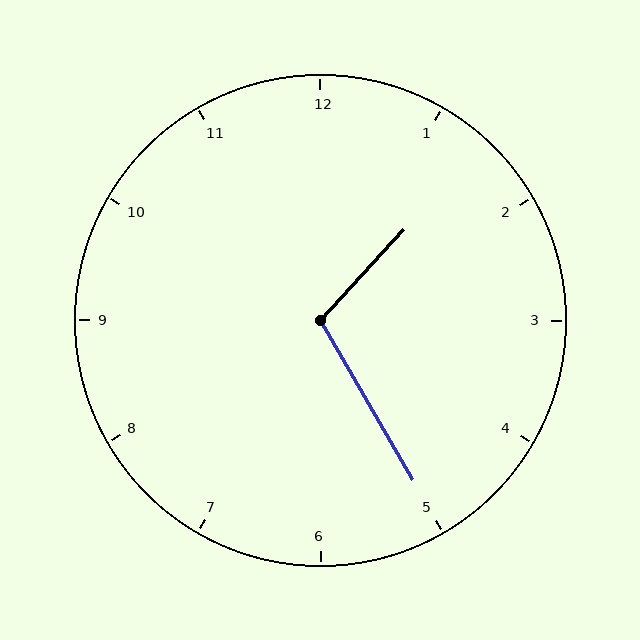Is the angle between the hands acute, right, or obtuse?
It is obtuse.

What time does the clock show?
1:25.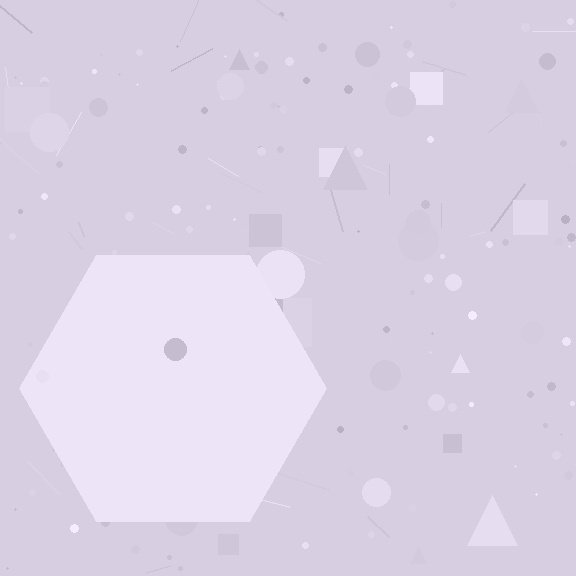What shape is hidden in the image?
A hexagon is hidden in the image.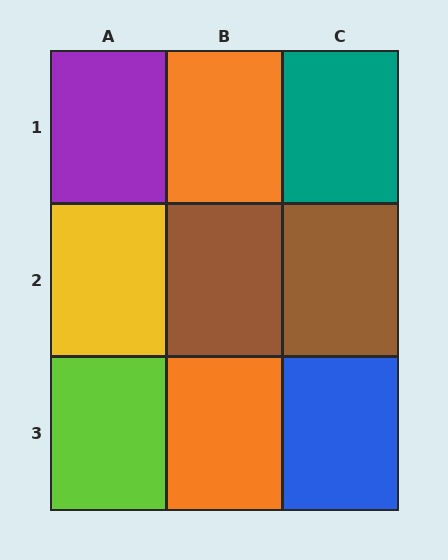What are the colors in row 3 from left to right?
Lime, orange, blue.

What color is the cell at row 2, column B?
Brown.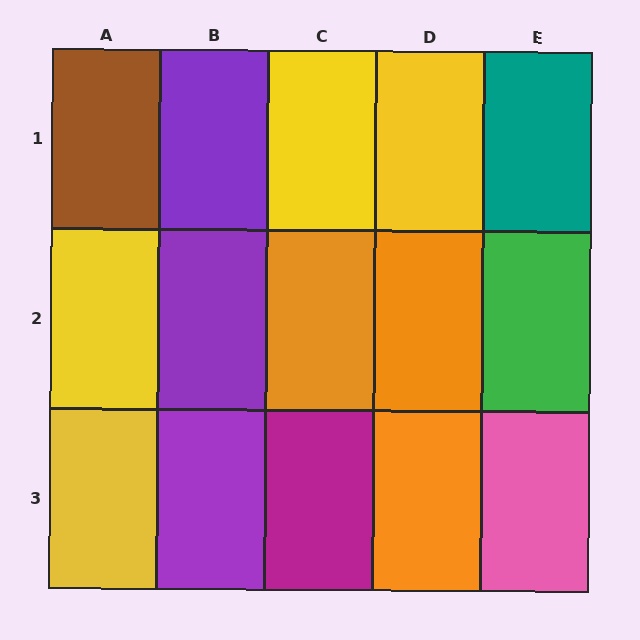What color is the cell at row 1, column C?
Yellow.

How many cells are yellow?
4 cells are yellow.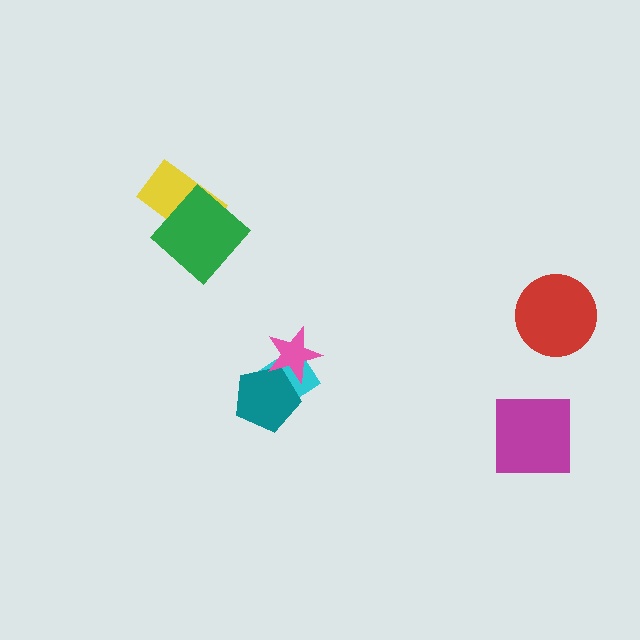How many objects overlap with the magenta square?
0 objects overlap with the magenta square.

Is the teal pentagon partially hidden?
Yes, it is partially covered by another shape.